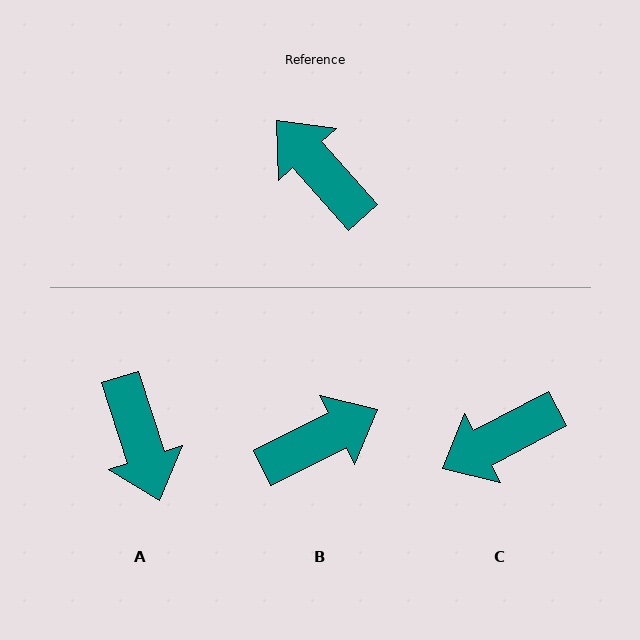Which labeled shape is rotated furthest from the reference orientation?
A, about 156 degrees away.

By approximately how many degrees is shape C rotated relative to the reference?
Approximately 76 degrees counter-clockwise.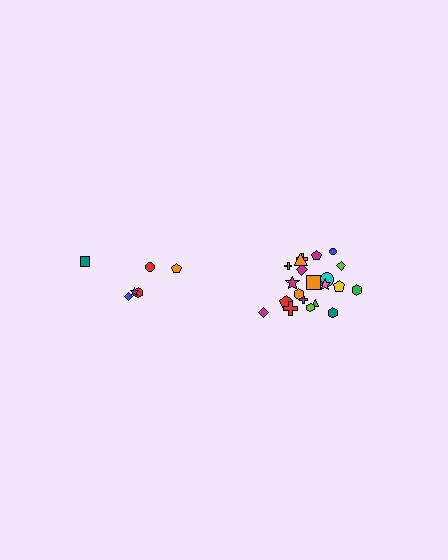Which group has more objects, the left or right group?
The right group.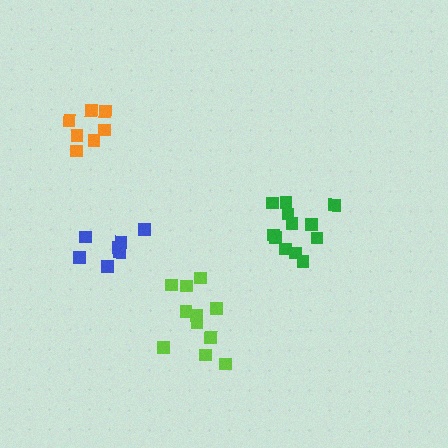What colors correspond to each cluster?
The clusters are colored: green, blue, orange, lime.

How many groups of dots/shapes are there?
There are 4 groups.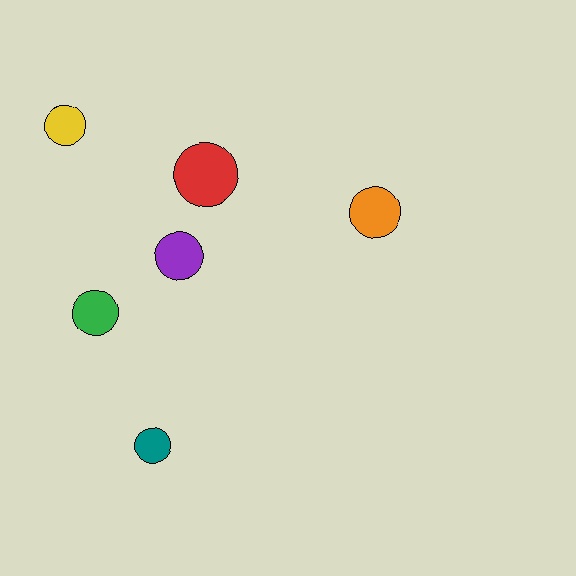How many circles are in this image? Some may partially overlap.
There are 6 circles.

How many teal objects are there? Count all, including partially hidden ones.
There is 1 teal object.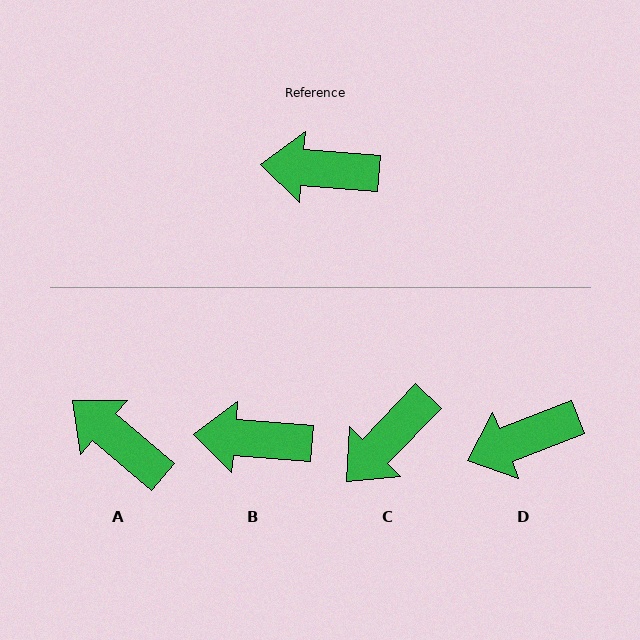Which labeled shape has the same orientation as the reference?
B.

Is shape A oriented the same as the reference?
No, it is off by about 36 degrees.